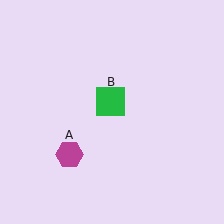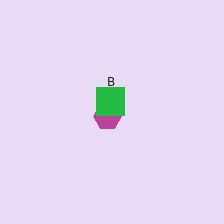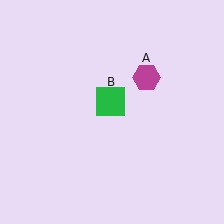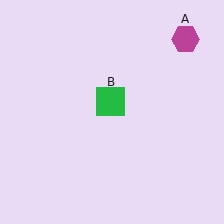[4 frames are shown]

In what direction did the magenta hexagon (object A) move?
The magenta hexagon (object A) moved up and to the right.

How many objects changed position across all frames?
1 object changed position: magenta hexagon (object A).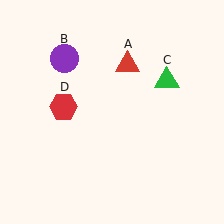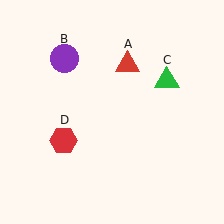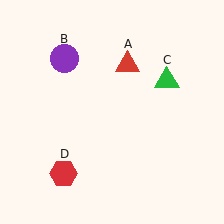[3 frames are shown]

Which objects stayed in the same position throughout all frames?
Red triangle (object A) and purple circle (object B) and green triangle (object C) remained stationary.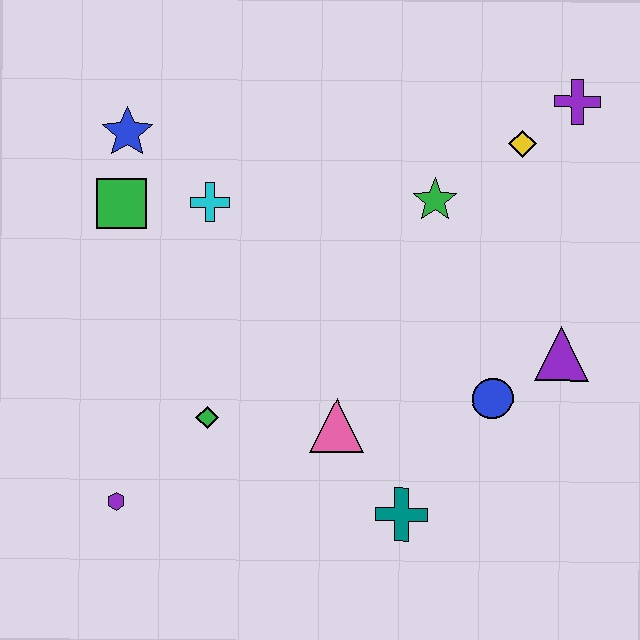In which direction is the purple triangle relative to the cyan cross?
The purple triangle is to the right of the cyan cross.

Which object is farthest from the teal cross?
The blue star is farthest from the teal cross.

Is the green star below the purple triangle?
No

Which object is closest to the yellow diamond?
The purple cross is closest to the yellow diamond.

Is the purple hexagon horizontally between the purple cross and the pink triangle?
No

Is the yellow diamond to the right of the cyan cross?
Yes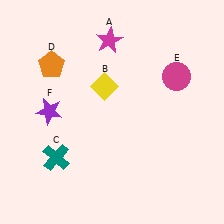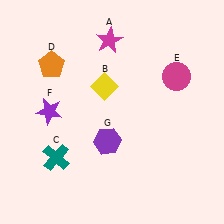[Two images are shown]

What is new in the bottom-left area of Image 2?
A purple hexagon (G) was added in the bottom-left area of Image 2.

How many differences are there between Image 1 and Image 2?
There is 1 difference between the two images.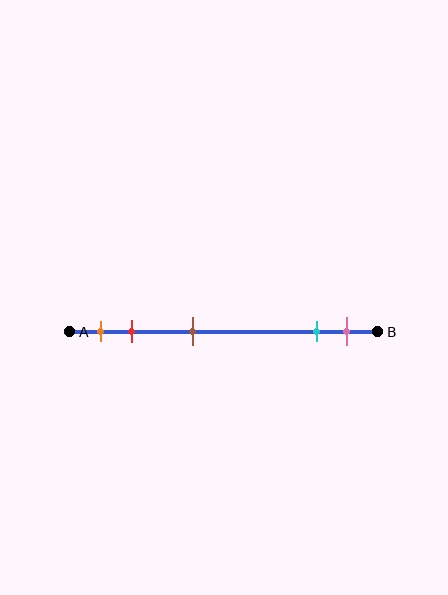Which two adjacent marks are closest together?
The cyan and pink marks are the closest adjacent pair.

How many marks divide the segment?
There are 5 marks dividing the segment.